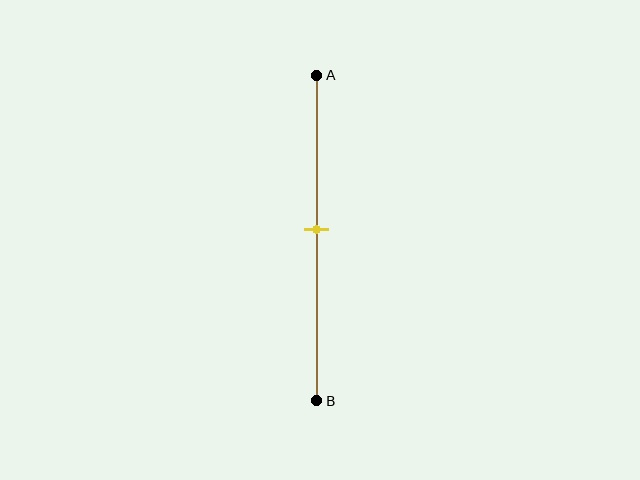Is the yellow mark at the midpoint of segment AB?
Yes, the mark is approximately at the midpoint.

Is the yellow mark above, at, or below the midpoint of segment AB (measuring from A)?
The yellow mark is approximately at the midpoint of segment AB.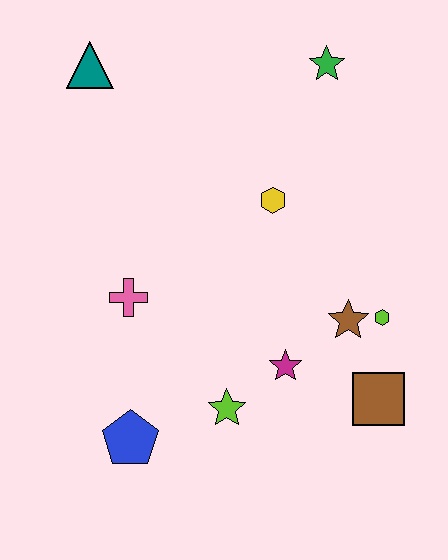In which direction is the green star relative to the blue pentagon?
The green star is above the blue pentagon.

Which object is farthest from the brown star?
The teal triangle is farthest from the brown star.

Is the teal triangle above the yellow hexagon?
Yes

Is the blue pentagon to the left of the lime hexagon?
Yes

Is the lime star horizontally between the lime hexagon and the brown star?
No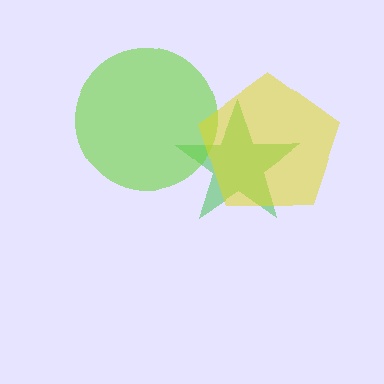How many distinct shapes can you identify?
There are 3 distinct shapes: a green star, a lime circle, a yellow pentagon.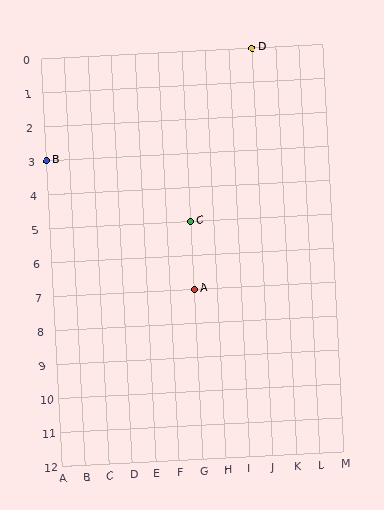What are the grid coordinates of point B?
Point B is at grid coordinates (A, 3).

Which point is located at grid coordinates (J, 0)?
Point D is at (J, 0).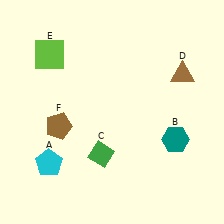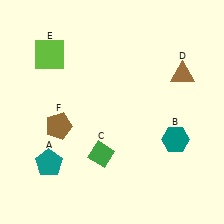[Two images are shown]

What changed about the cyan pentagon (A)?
In Image 1, A is cyan. In Image 2, it changed to teal.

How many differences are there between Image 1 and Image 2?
There is 1 difference between the two images.